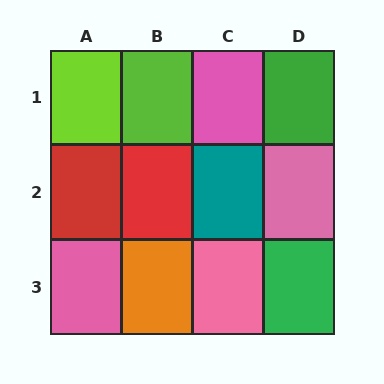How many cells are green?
2 cells are green.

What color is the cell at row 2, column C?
Teal.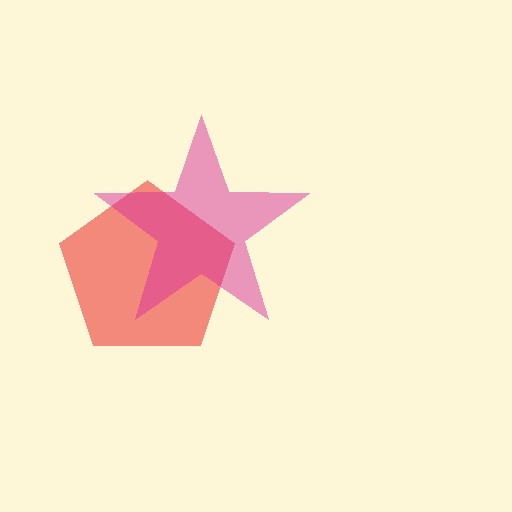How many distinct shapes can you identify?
There are 2 distinct shapes: a red pentagon, a magenta star.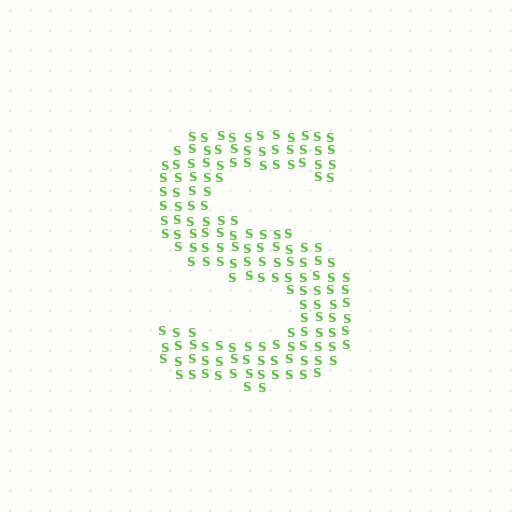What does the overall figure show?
The overall figure shows the letter S.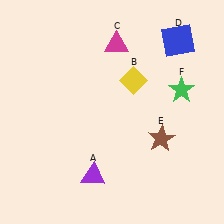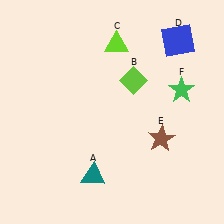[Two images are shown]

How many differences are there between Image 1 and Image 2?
There are 3 differences between the two images.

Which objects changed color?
A changed from purple to teal. B changed from yellow to lime. C changed from magenta to lime.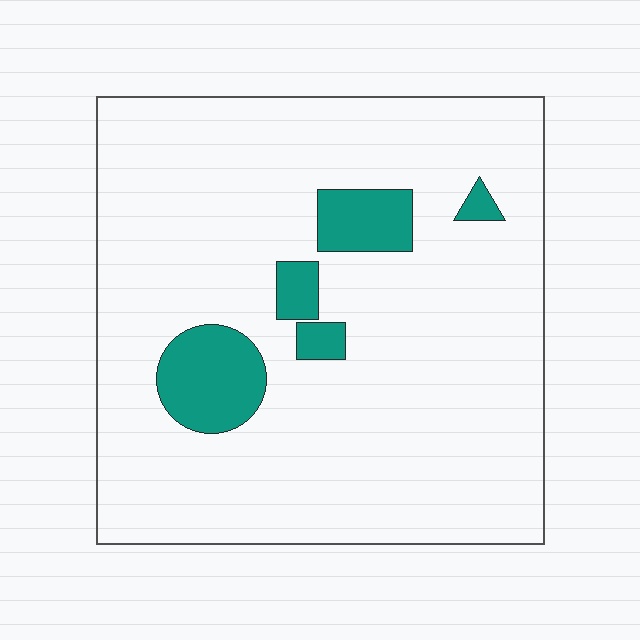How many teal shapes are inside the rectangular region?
5.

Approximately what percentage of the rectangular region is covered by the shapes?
Approximately 10%.